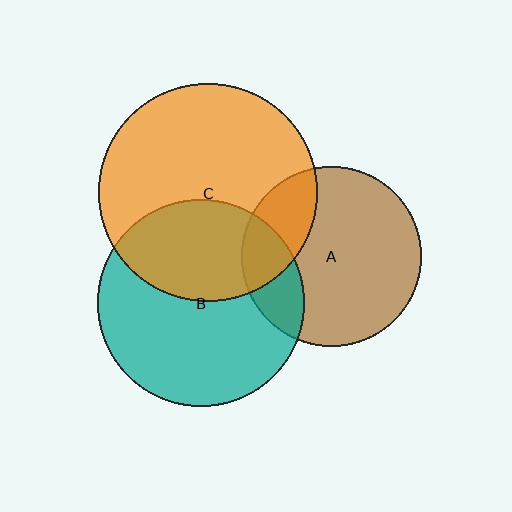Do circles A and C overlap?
Yes.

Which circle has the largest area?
Circle C (orange).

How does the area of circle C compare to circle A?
Approximately 1.5 times.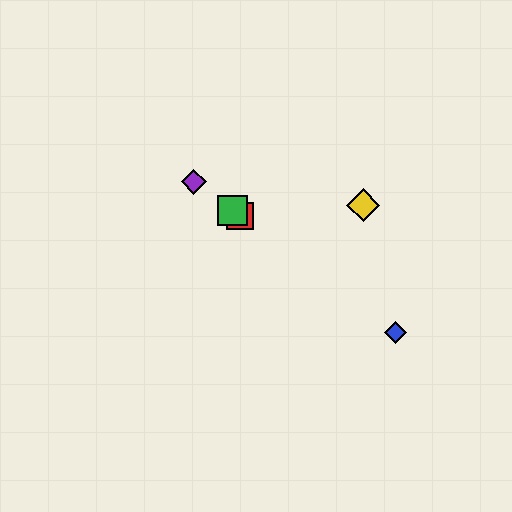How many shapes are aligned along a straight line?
4 shapes (the red square, the blue diamond, the green square, the purple diamond) are aligned along a straight line.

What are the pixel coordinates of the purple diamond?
The purple diamond is at (194, 182).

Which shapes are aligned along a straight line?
The red square, the blue diamond, the green square, the purple diamond are aligned along a straight line.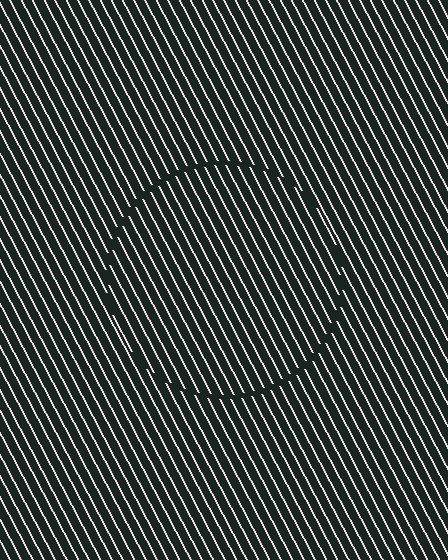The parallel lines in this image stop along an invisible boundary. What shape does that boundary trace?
An illusory circle. The interior of the shape contains the same grating, shifted by half a period — the contour is defined by the phase discontinuity where line-ends from the inner and outer gratings abut.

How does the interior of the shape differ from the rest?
The interior of the shape contains the same grating, shifted by half a period — the contour is defined by the phase discontinuity where line-ends from the inner and outer gratings abut.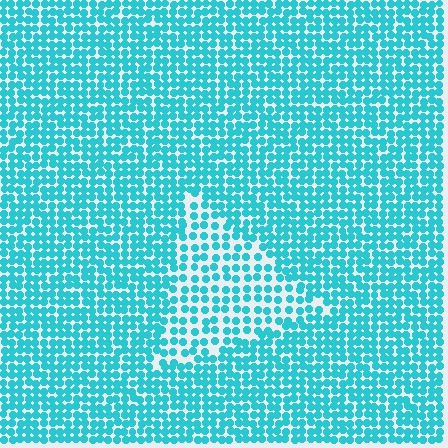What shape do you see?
I see a triangle.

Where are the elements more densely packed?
The elements are more densely packed outside the triangle boundary.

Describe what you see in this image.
The image contains small cyan elements arranged at two different densities. A triangle-shaped region is visible where the elements are less densely packed than the surrounding area.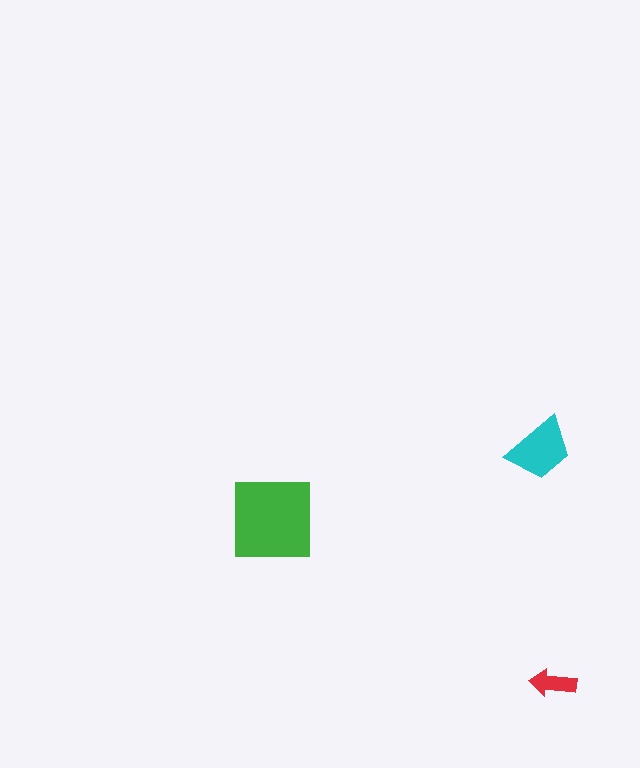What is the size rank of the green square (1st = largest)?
1st.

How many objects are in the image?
There are 3 objects in the image.